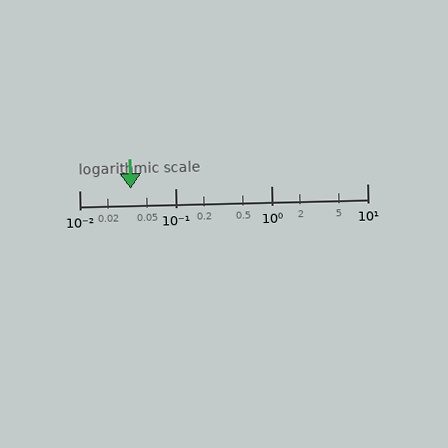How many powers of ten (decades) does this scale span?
The scale spans 3 decades, from 0.01 to 10.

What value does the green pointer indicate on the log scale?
The pointer indicates approximately 0.034.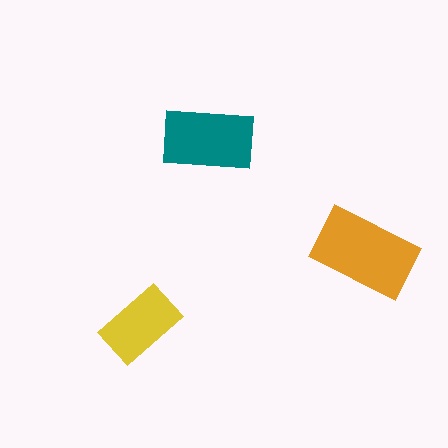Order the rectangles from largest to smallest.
the orange one, the teal one, the yellow one.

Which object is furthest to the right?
The orange rectangle is rightmost.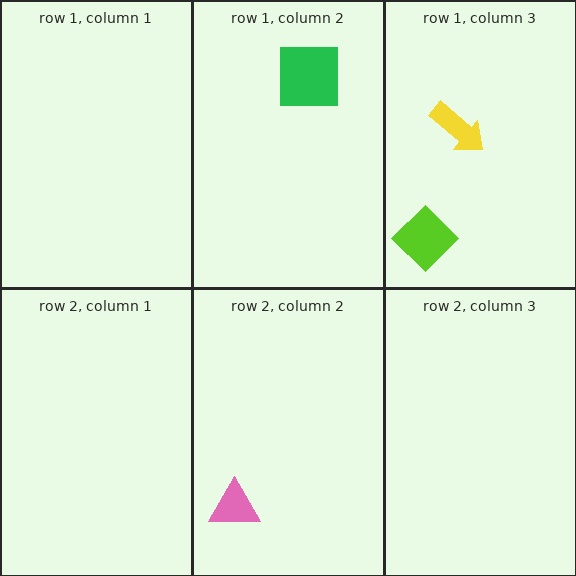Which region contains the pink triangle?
The row 2, column 2 region.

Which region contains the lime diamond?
The row 1, column 3 region.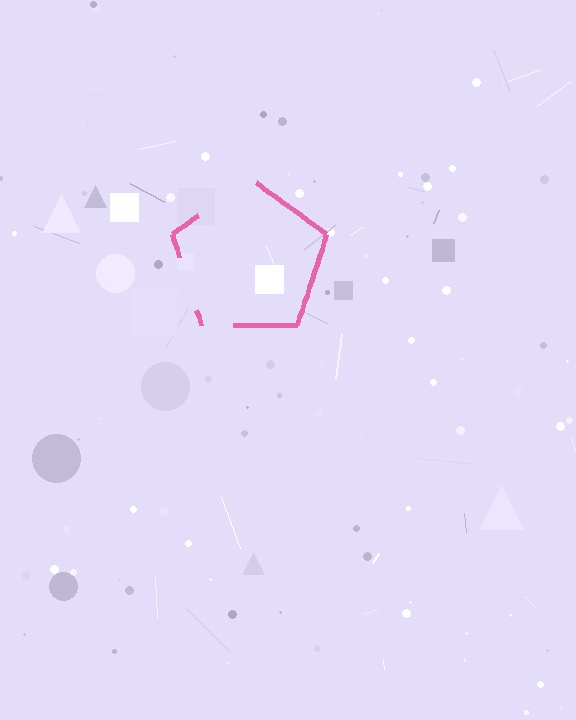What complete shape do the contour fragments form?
The contour fragments form a pentagon.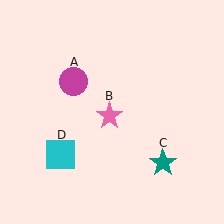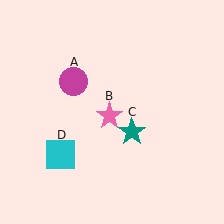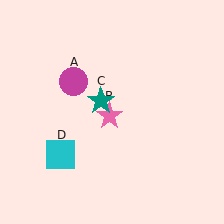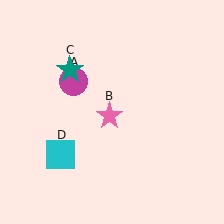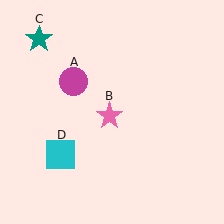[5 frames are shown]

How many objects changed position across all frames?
1 object changed position: teal star (object C).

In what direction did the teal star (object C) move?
The teal star (object C) moved up and to the left.